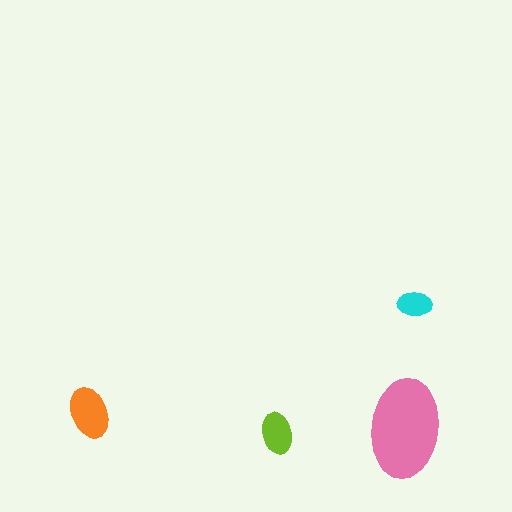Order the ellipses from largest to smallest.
the pink one, the orange one, the lime one, the cyan one.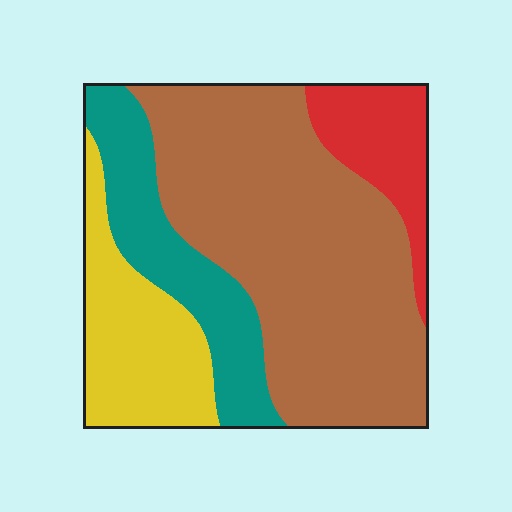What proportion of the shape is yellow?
Yellow takes up about one sixth (1/6) of the shape.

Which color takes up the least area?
Red, at roughly 10%.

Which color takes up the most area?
Brown, at roughly 50%.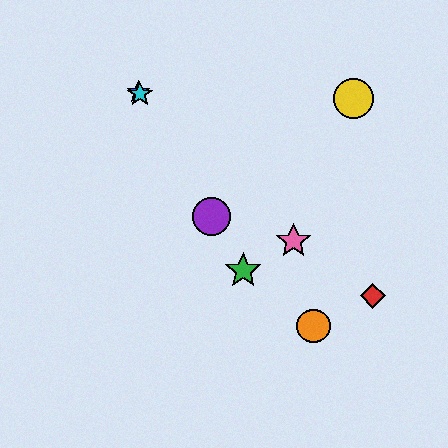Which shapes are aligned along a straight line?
The blue star, the green star, the purple circle, the cyan star are aligned along a straight line.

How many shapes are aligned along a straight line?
4 shapes (the blue star, the green star, the purple circle, the cyan star) are aligned along a straight line.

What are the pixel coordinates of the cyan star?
The cyan star is at (140, 94).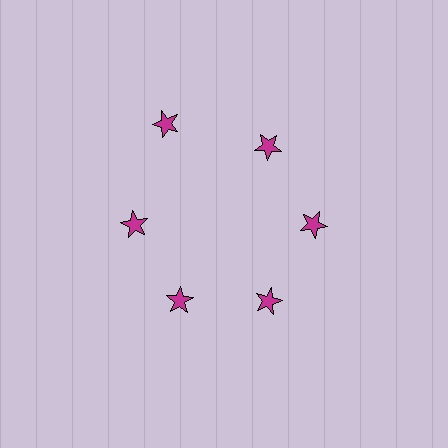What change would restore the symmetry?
The symmetry would be restored by moving it inward, back onto the ring so that all 6 stars sit at equal angles and equal distance from the center.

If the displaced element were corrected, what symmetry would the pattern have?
It would have 6-fold rotational symmetry — the pattern would map onto itself every 60 degrees.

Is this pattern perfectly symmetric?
No. The 6 magenta stars are arranged in a ring, but one element near the 11 o'clock position is pushed outward from the center, breaking the 6-fold rotational symmetry.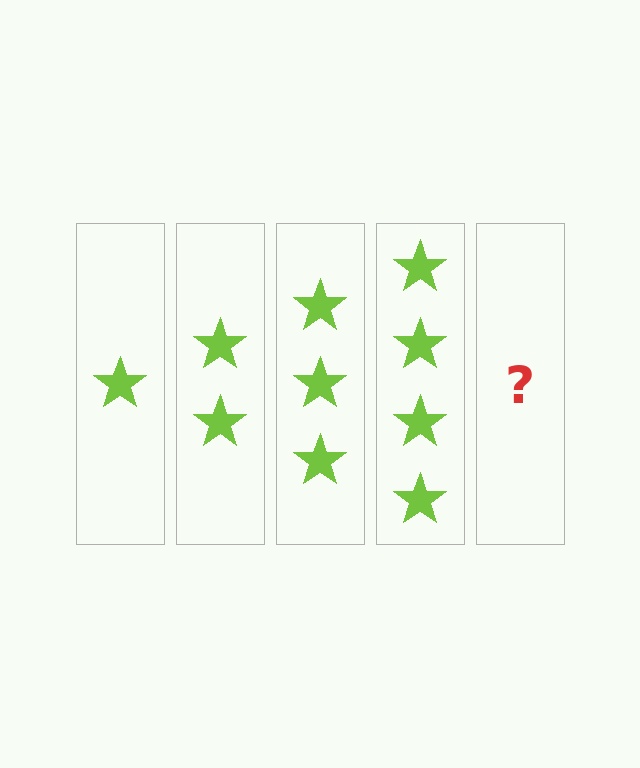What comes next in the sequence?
The next element should be 5 stars.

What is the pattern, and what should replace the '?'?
The pattern is that each step adds one more star. The '?' should be 5 stars.